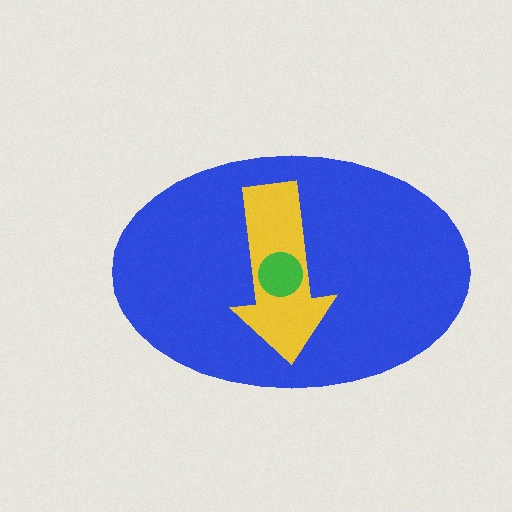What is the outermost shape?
The blue ellipse.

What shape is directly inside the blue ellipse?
The yellow arrow.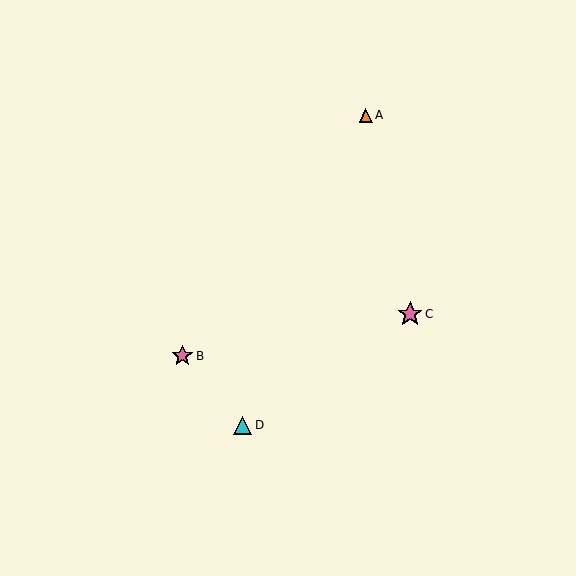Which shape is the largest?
The pink star (labeled C) is the largest.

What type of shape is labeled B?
Shape B is a pink star.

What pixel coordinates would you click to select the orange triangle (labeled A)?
Click at (366, 115) to select the orange triangle A.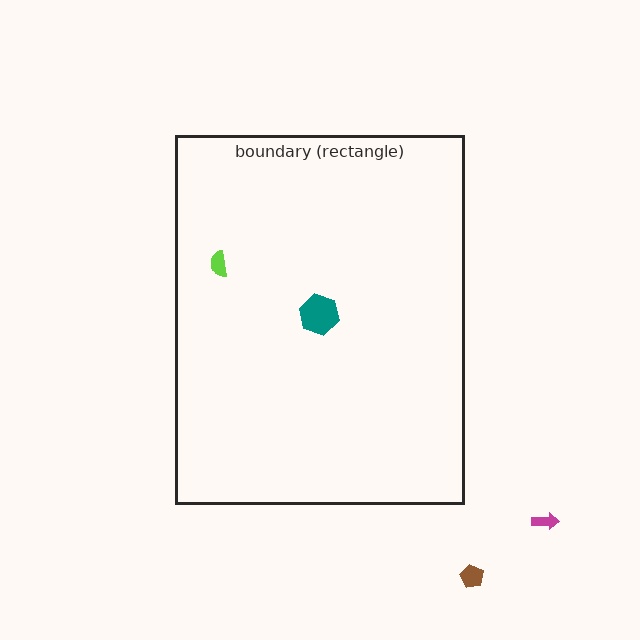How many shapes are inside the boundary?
2 inside, 2 outside.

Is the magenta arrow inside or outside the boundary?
Outside.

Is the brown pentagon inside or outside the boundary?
Outside.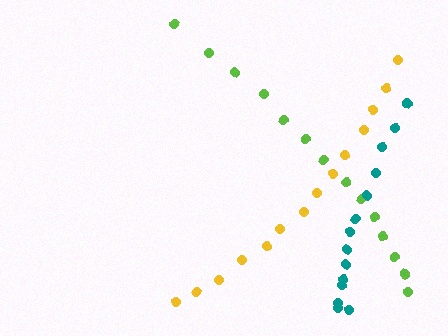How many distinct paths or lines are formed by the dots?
There are 3 distinct paths.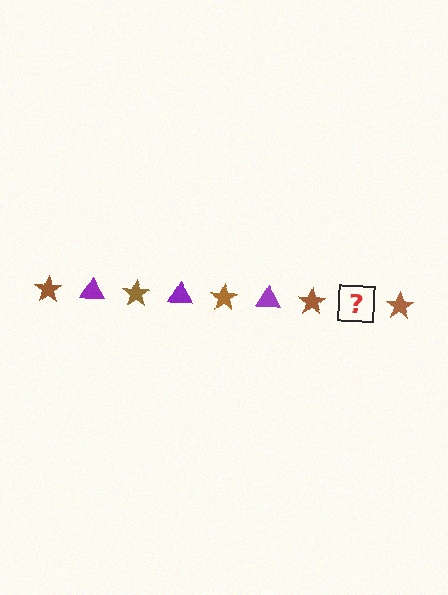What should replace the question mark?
The question mark should be replaced with a purple triangle.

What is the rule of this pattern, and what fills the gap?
The rule is that the pattern alternates between brown star and purple triangle. The gap should be filled with a purple triangle.